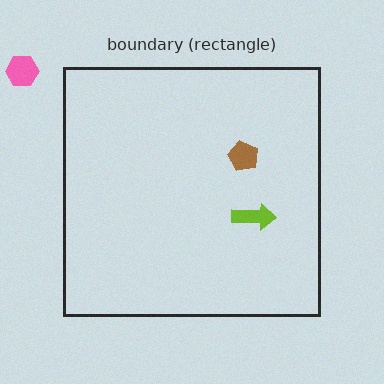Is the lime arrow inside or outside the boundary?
Inside.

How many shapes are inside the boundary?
2 inside, 1 outside.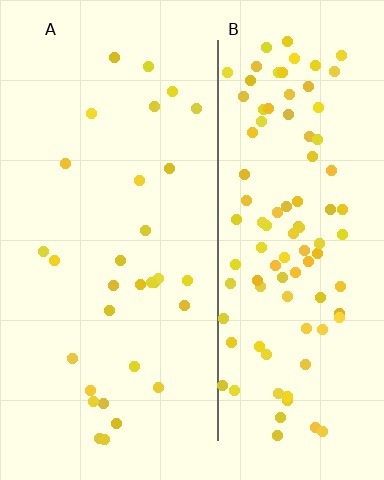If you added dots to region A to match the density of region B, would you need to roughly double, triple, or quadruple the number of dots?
Approximately triple.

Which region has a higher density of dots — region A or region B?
B (the right).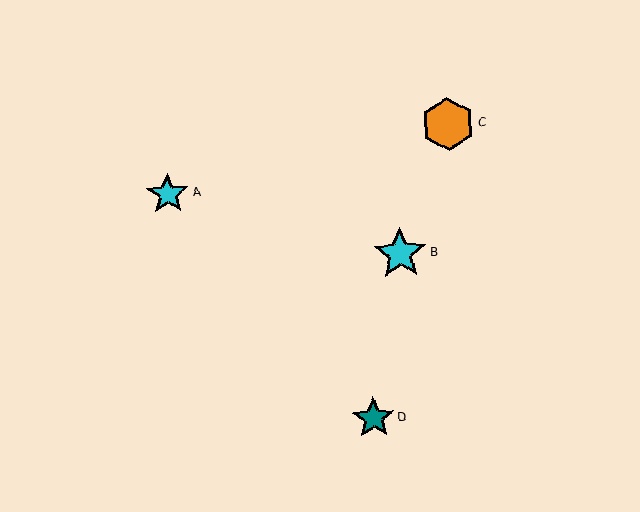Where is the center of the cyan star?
The center of the cyan star is at (168, 194).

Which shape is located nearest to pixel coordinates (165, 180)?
The cyan star (labeled A) at (168, 194) is nearest to that location.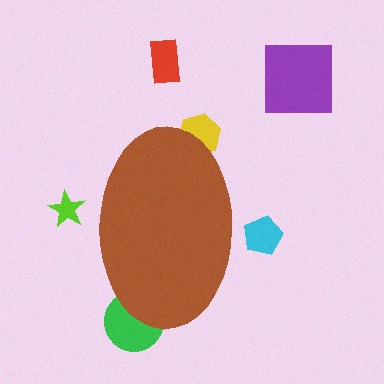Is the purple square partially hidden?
No, the purple square is fully visible.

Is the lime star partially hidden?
Yes, the lime star is partially hidden behind the brown ellipse.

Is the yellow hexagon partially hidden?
Yes, the yellow hexagon is partially hidden behind the brown ellipse.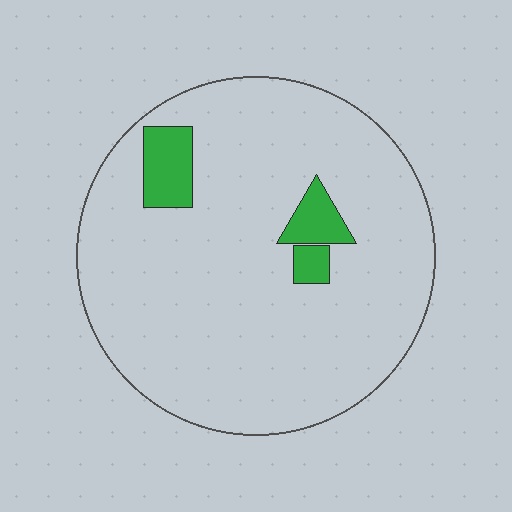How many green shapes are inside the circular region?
3.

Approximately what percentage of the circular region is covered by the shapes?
Approximately 10%.